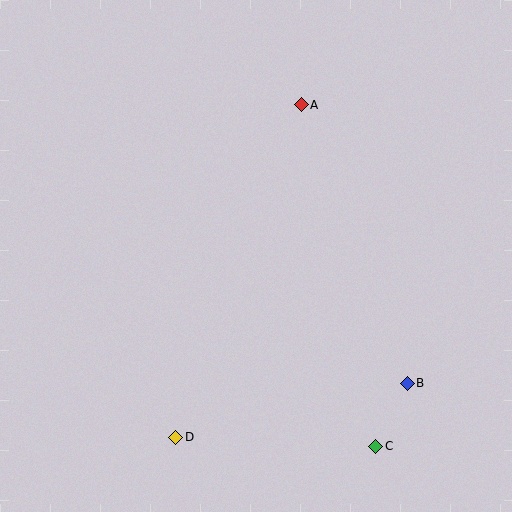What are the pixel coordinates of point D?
Point D is at (176, 437).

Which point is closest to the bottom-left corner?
Point D is closest to the bottom-left corner.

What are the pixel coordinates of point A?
Point A is at (301, 105).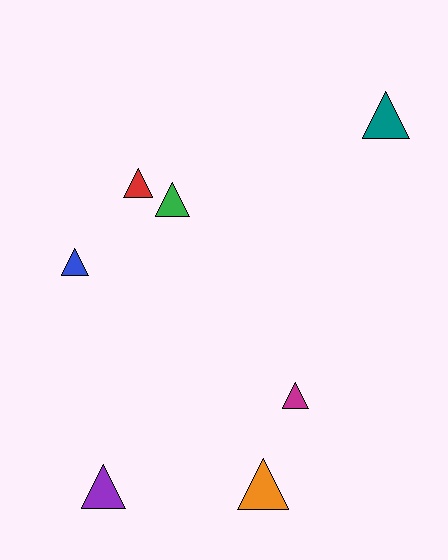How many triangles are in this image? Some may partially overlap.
There are 7 triangles.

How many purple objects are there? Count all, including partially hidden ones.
There is 1 purple object.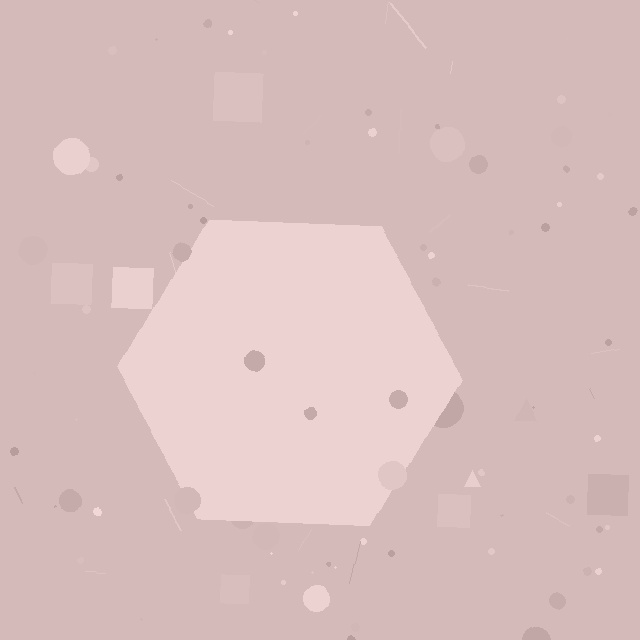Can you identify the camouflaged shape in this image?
The camouflaged shape is a hexagon.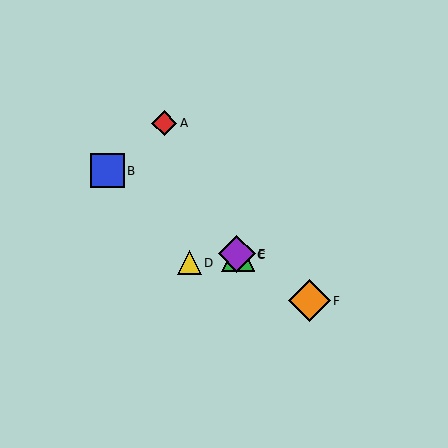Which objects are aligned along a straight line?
Objects B, C, E, F are aligned along a straight line.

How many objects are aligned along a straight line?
4 objects (B, C, E, F) are aligned along a straight line.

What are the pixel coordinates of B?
Object B is at (107, 171).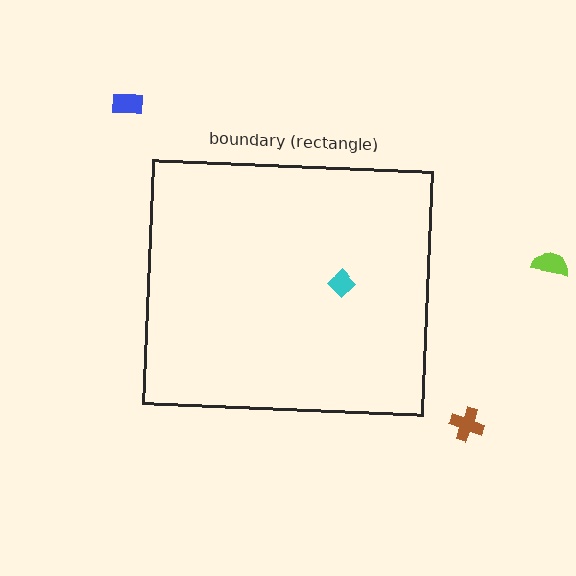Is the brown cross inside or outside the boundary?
Outside.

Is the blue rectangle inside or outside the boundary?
Outside.